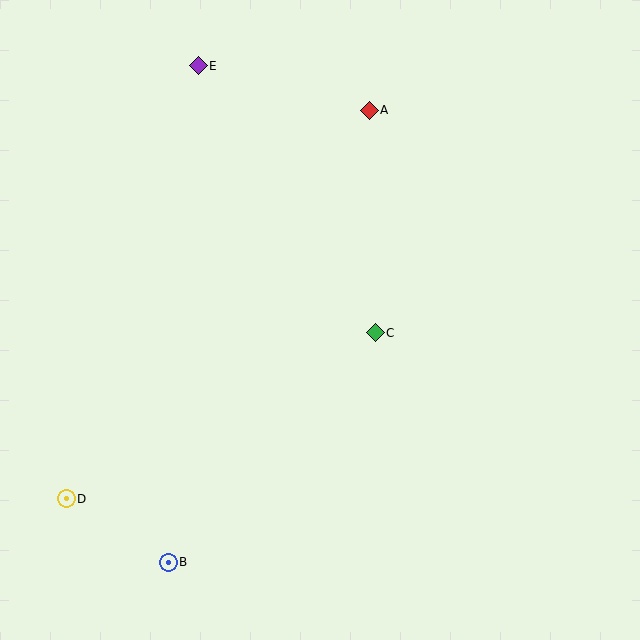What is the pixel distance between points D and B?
The distance between D and B is 120 pixels.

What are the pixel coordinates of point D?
Point D is at (66, 499).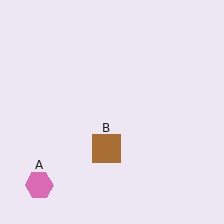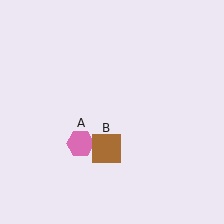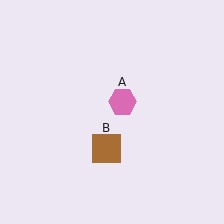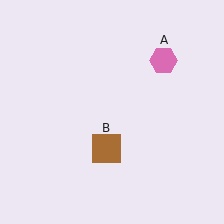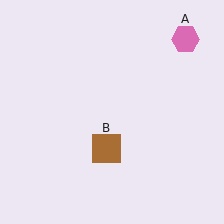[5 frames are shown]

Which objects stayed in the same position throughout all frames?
Brown square (object B) remained stationary.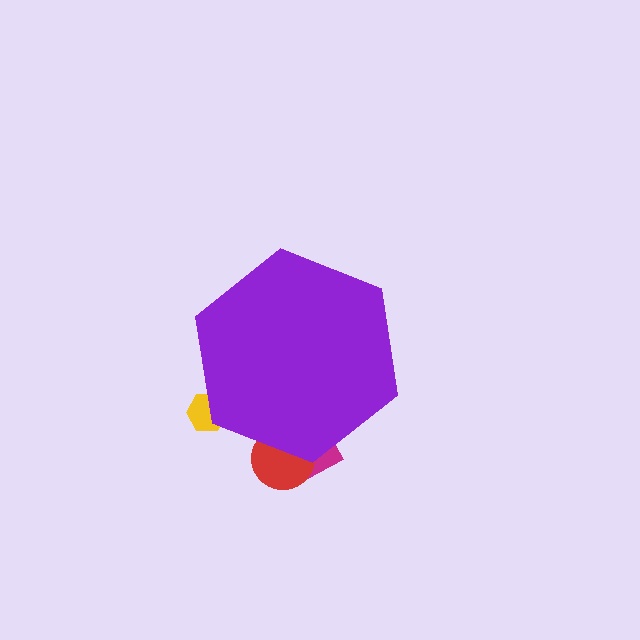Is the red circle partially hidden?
Yes, the red circle is partially hidden behind the purple hexagon.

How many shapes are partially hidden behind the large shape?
3 shapes are partially hidden.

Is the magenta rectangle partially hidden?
Yes, the magenta rectangle is partially hidden behind the purple hexagon.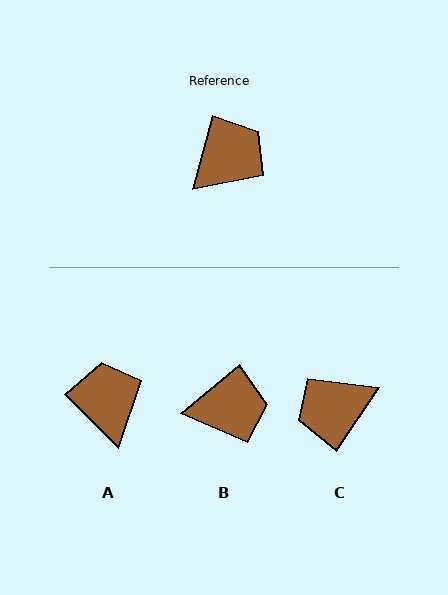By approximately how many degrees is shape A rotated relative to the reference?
Approximately 60 degrees counter-clockwise.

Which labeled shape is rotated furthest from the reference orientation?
C, about 161 degrees away.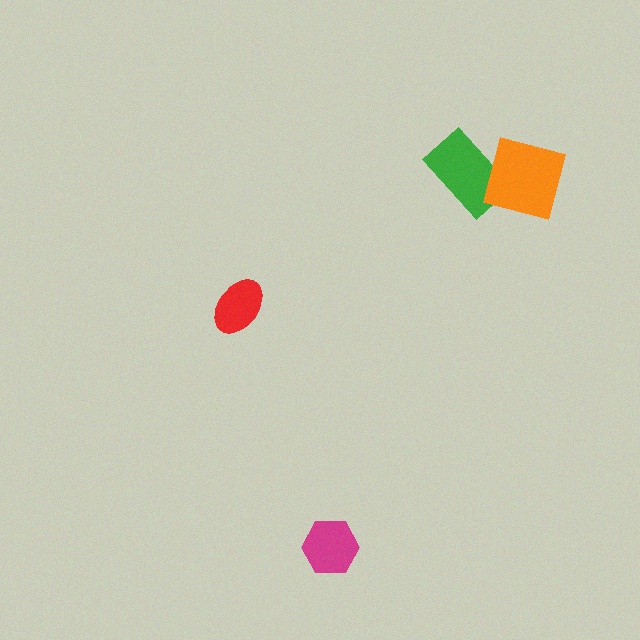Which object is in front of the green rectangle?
The orange square is in front of the green rectangle.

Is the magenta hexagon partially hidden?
No, no other shape covers it.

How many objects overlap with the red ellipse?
0 objects overlap with the red ellipse.